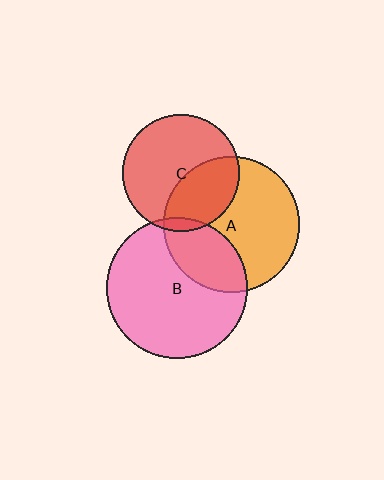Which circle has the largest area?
Circle B (pink).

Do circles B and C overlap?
Yes.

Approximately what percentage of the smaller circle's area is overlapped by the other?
Approximately 5%.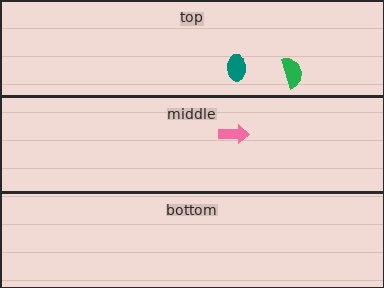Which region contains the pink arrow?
The middle region.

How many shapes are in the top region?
2.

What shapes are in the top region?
The teal ellipse, the green semicircle.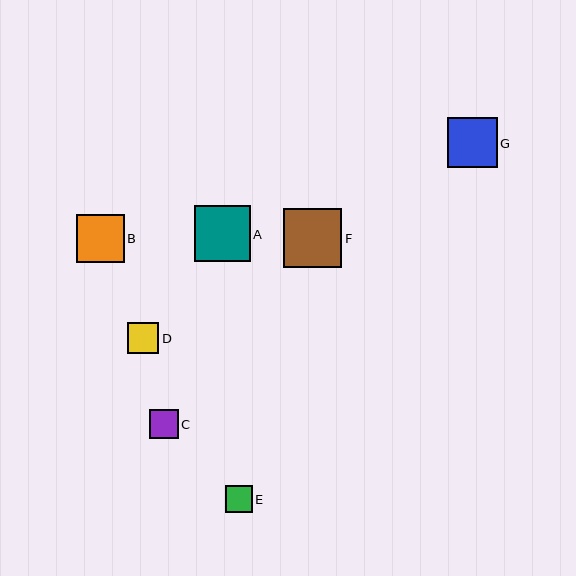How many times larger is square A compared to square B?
Square A is approximately 1.2 times the size of square B.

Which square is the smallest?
Square E is the smallest with a size of approximately 27 pixels.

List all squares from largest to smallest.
From largest to smallest: F, A, G, B, D, C, E.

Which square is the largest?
Square F is the largest with a size of approximately 58 pixels.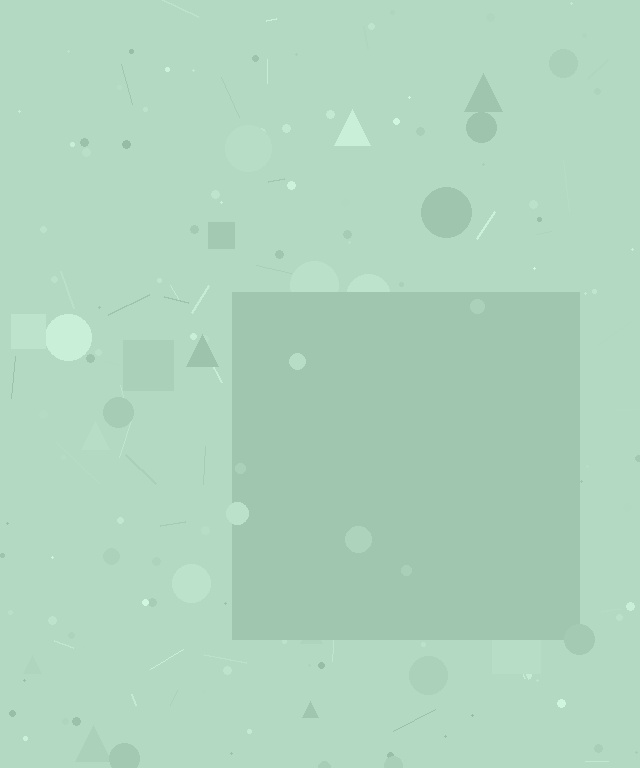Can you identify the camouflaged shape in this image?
The camouflaged shape is a square.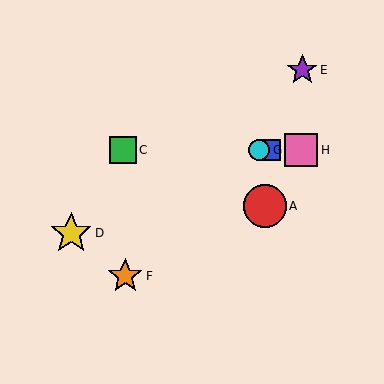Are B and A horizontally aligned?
No, B is at y≈150 and A is at y≈206.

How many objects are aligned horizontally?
4 objects (B, C, G, H) are aligned horizontally.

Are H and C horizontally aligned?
Yes, both are at y≈150.